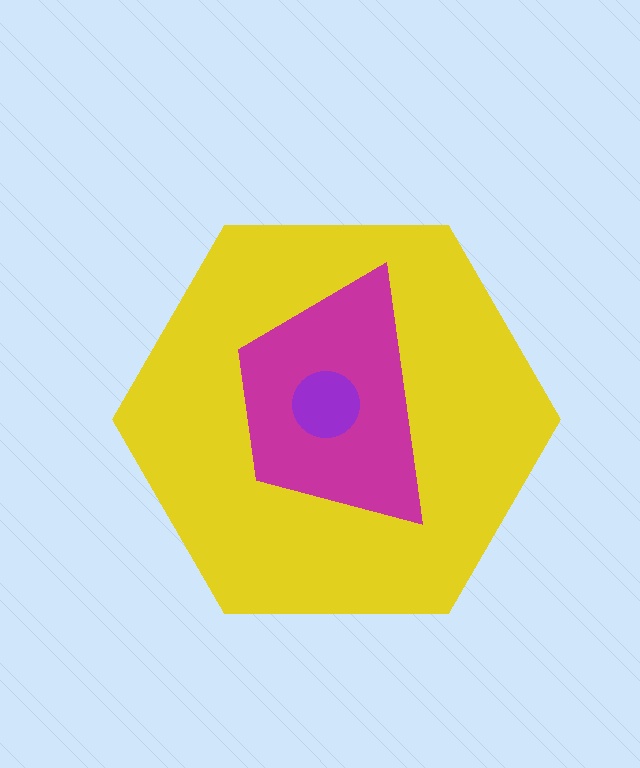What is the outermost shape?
The yellow hexagon.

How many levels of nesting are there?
3.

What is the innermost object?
The purple circle.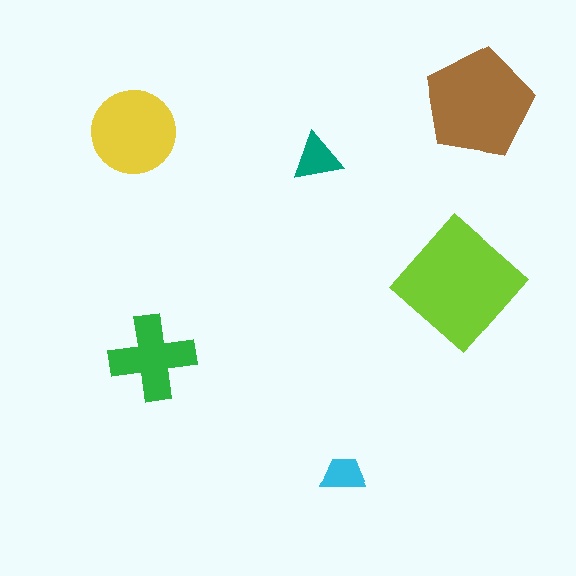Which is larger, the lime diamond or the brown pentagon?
The lime diamond.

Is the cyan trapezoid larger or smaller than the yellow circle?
Smaller.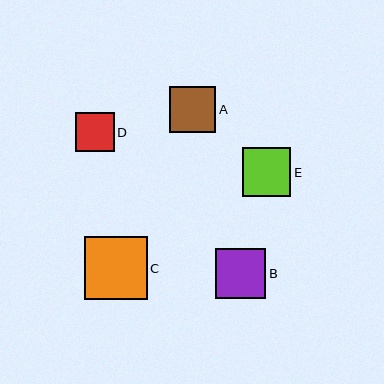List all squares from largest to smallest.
From largest to smallest: C, B, E, A, D.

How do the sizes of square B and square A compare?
Square B and square A are approximately the same size.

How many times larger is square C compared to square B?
Square C is approximately 1.2 times the size of square B.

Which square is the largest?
Square C is the largest with a size of approximately 63 pixels.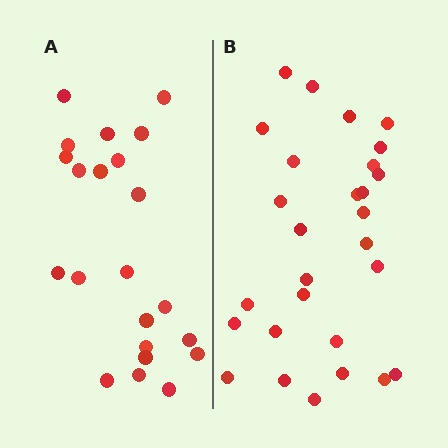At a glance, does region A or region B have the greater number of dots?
Region B (the right region) has more dots.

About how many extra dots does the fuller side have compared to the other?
Region B has about 6 more dots than region A.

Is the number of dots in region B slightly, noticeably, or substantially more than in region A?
Region B has noticeably more, but not dramatically so. The ratio is roughly 1.3 to 1.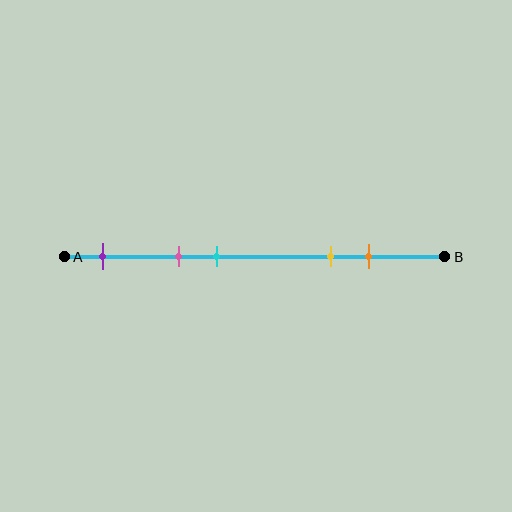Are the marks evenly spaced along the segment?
No, the marks are not evenly spaced.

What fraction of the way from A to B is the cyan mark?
The cyan mark is approximately 40% (0.4) of the way from A to B.